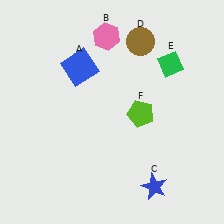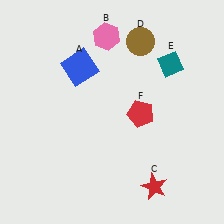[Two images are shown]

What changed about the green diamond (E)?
In Image 1, E is green. In Image 2, it changed to teal.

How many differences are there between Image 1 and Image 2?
There are 3 differences between the two images.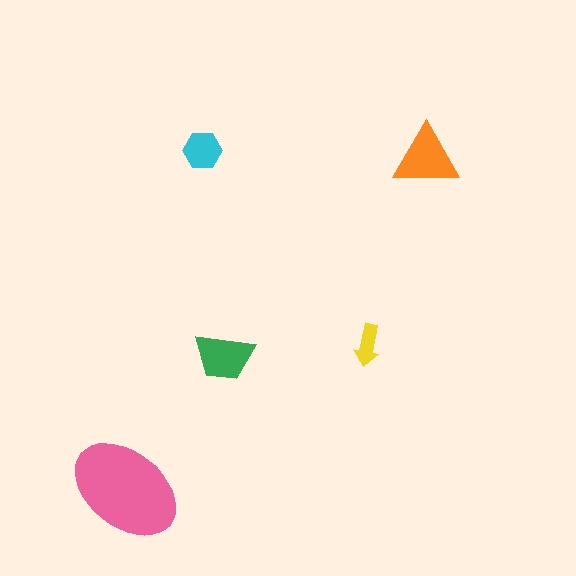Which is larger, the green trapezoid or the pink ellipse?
The pink ellipse.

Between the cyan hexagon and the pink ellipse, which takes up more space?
The pink ellipse.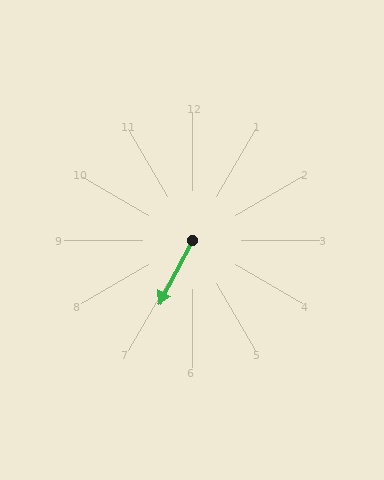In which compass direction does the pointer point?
Southwest.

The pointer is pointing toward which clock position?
Roughly 7 o'clock.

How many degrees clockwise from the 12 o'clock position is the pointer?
Approximately 207 degrees.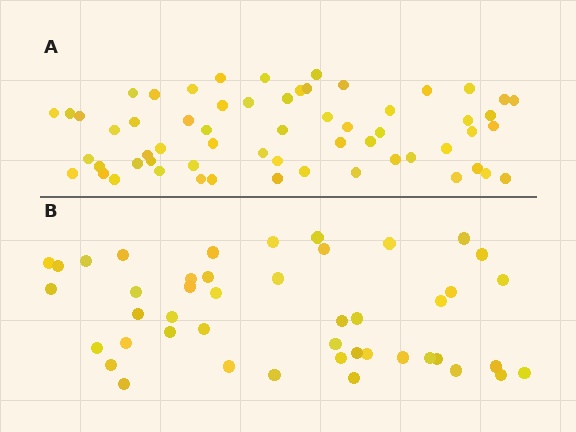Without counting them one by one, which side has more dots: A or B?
Region A (the top region) has more dots.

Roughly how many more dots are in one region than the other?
Region A has approximately 15 more dots than region B.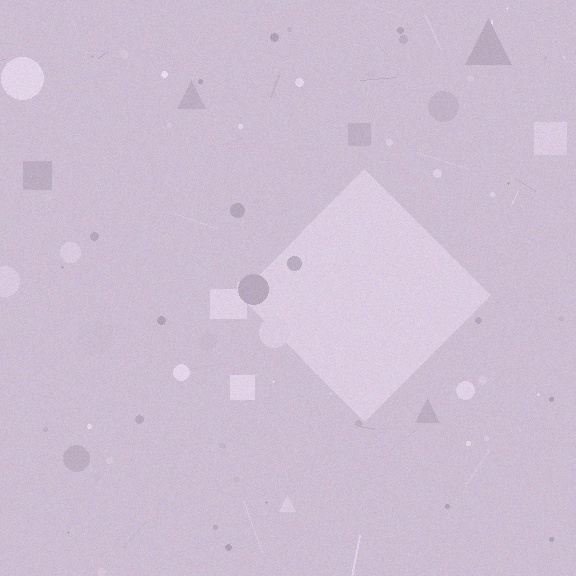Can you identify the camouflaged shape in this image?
The camouflaged shape is a diamond.